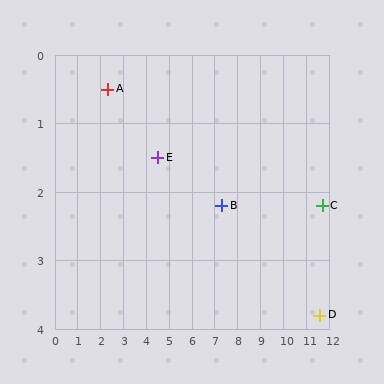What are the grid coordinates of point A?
Point A is at approximately (2.3, 0.5).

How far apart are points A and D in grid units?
Points A and D are about 9.9 grid units apart.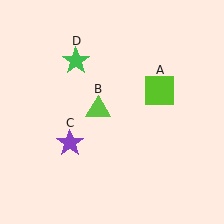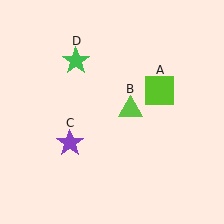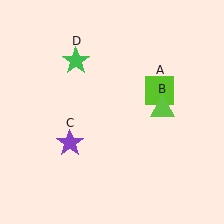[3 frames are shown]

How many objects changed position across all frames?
1 object changed position: lime triangle (object B).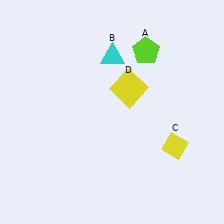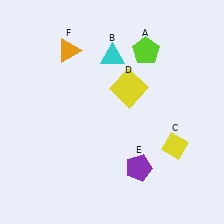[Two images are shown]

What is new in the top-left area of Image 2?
An orange triangle (F) was added in the top-left area of Image 2.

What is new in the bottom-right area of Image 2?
A purple pentagon (E) was added in the bottom-right area of Image 2.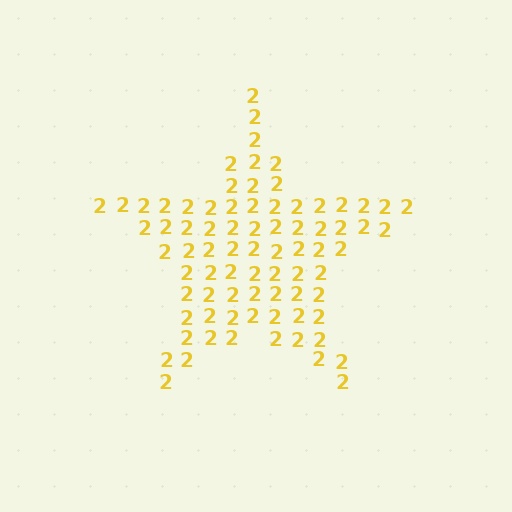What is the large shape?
The large shape is a star.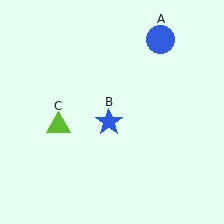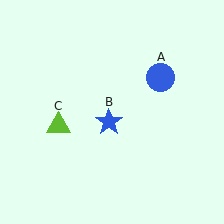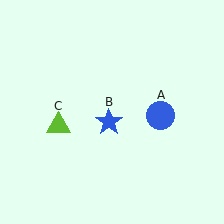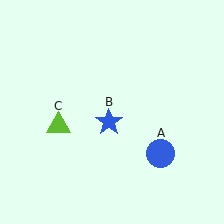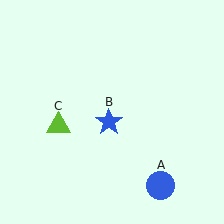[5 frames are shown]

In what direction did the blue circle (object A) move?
The blue circle (object A) moved down.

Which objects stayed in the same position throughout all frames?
Blue star (object B) and lime triangle (object C) remained stationary.